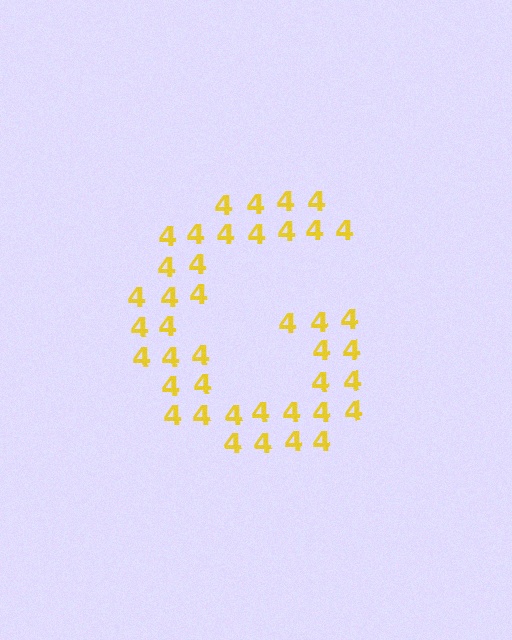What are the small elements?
The small elements are digit 4's.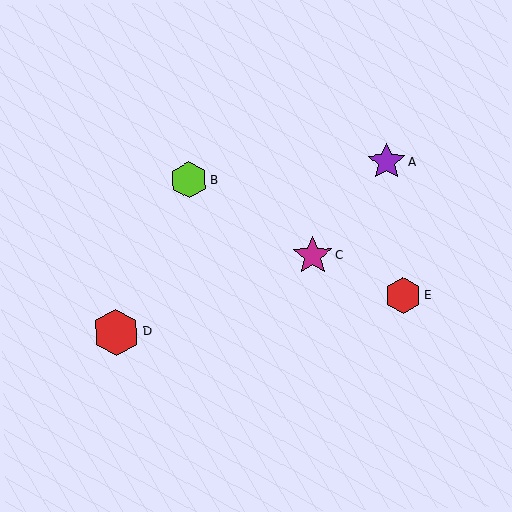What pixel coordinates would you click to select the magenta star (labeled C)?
Click at (313, 255) to select the magenta star C.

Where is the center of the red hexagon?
The center of the red hexagon is at (403, 296).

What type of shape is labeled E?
Shape E is a red hexagon.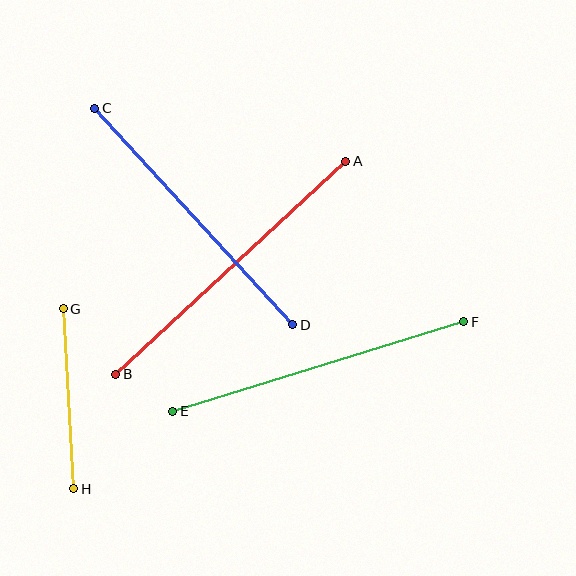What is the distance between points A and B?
The distance is approximately 314 pixels.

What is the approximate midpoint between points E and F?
The midpoint is at approximately (318, 366) pixels.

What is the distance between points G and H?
The distance is approximately 181 pixels.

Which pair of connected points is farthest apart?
Points A and B are farthest apart.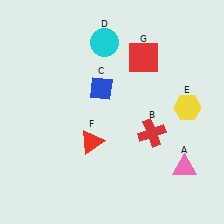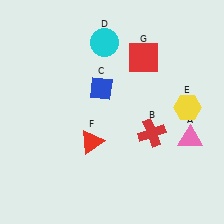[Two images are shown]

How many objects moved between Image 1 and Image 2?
1 object moved between the two images.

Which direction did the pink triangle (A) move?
The pink triangle (A) moved up.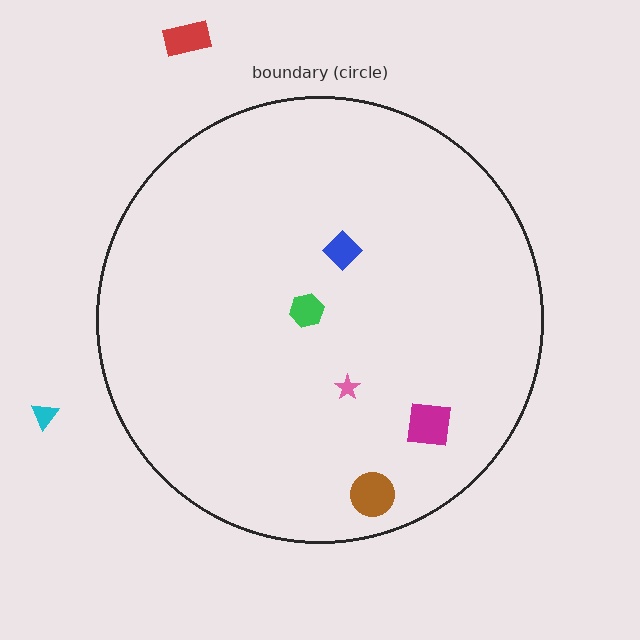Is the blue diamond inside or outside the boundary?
Inside.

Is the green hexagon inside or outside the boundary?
Inside.